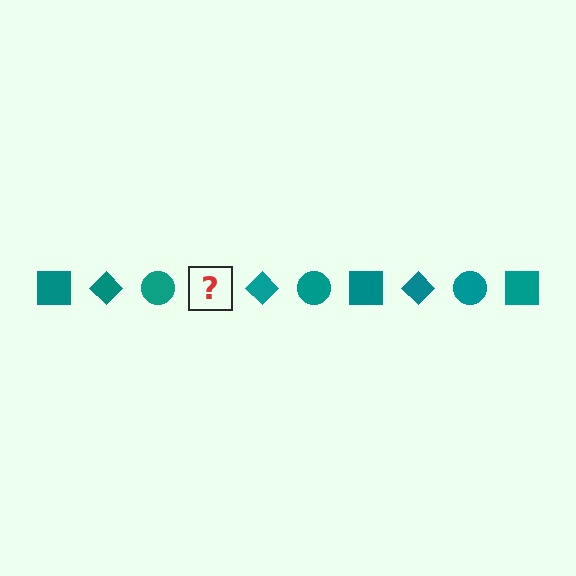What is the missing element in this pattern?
The missing element is a teal square.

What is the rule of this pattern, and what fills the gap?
The rule is that the pattern cycles through square, diamond, circle shapes in teal. The gap should be filled with a teal square.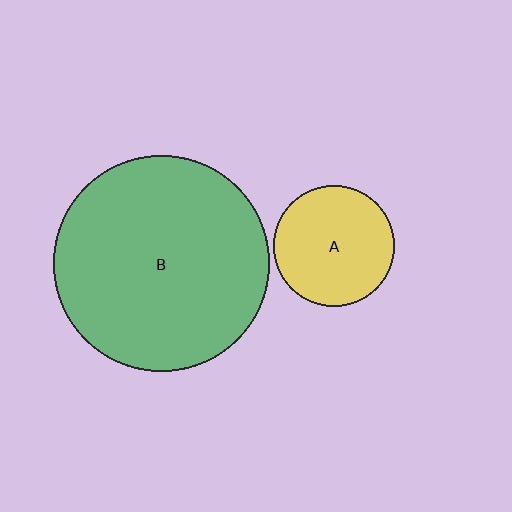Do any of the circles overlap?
No, none of the circles overlap.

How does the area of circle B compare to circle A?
Approximately 3.2 times.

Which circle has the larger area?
Circle B (green).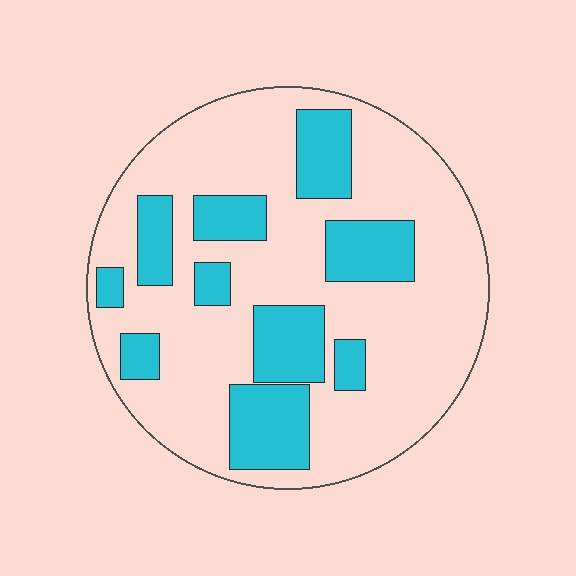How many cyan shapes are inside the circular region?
10.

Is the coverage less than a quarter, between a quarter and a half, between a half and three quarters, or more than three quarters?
Between a quarter and a half.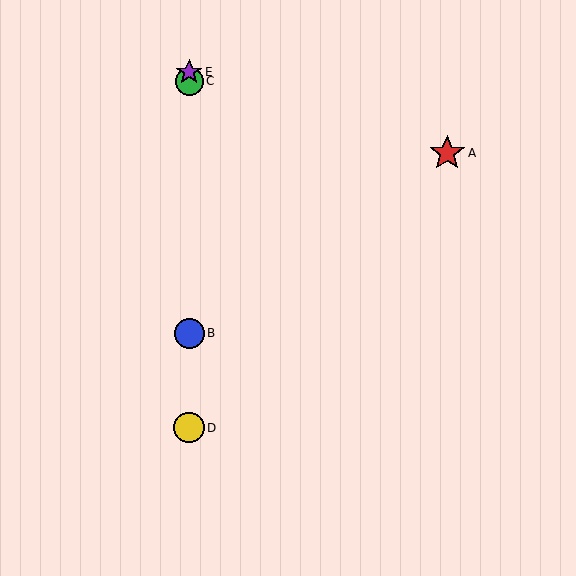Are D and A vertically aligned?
No, D is at x≈189 and A is at x≈447.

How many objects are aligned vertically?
4 objects (B, C, D, E) are aligned vertically.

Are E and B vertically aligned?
Yes, both are at x≈189.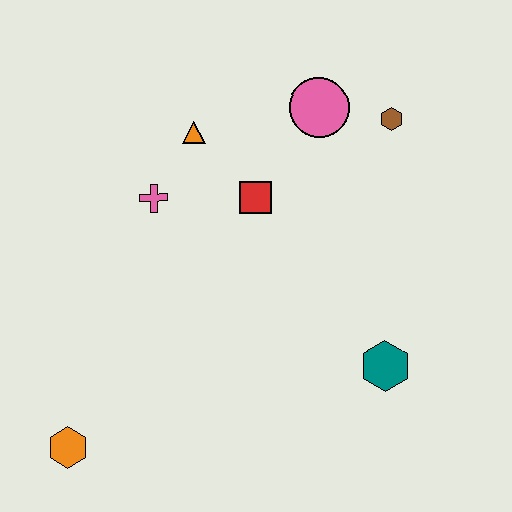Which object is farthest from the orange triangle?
The orange hexagon is farthest from the orange triangle.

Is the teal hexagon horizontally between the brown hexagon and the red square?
Yes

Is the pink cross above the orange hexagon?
Yes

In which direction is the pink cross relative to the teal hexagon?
The pink cross is to the left of the teal hexagon.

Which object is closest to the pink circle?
The brown hexagon is closest to the pink circle.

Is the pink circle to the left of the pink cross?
No